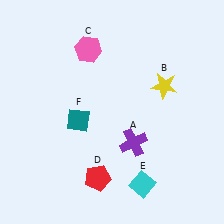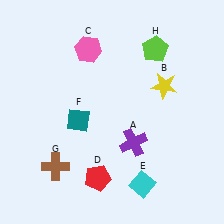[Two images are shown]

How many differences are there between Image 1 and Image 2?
There are 2 differences between the two images.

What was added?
A brown cross (G), a lime pentagon (H) were added in Image 2.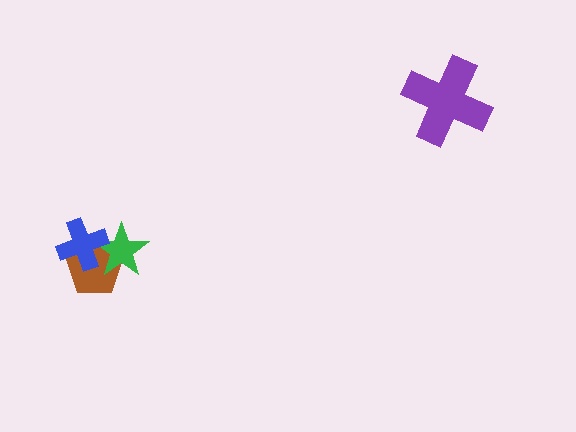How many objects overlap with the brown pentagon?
2 objects overlap with the brown pentagon.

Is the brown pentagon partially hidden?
Yes, it is partially covered by another shape.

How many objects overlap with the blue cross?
2 objects overlap with the blue cross.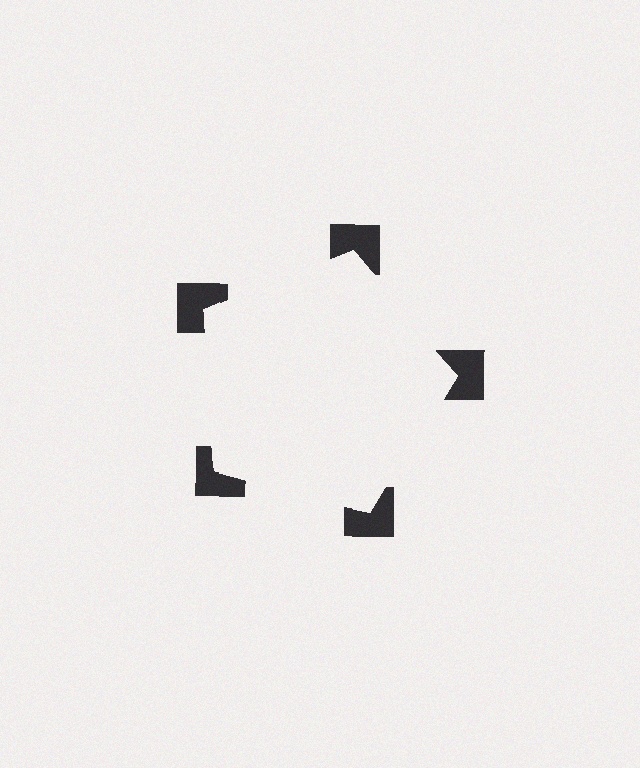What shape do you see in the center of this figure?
An illusory pentagon — its edges are inferred from the aligned wedge cuts in the notched squares, not physically drawn.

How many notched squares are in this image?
There are 5 — one at each vertex of the illusory pentagon.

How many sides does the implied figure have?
5 sides.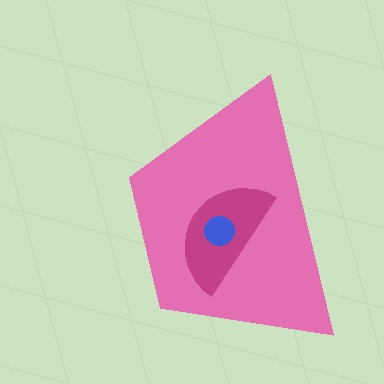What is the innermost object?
The blue circle.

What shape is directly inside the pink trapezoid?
The magenta semicircle.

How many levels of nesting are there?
3.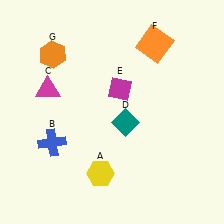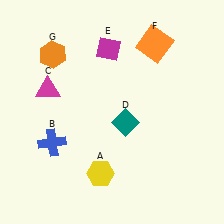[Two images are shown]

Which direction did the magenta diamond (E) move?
The magenta diamond (E) moved up.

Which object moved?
The magenta diamond (E) moved up.